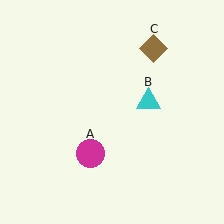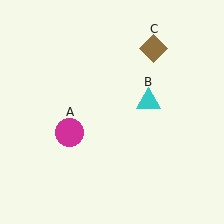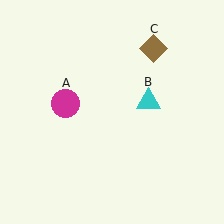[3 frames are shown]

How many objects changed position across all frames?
1 object changed position: magenta circle (object A).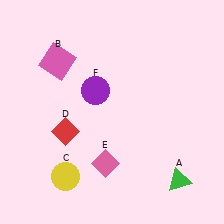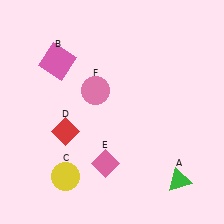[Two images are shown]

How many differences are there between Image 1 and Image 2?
There is 1 difference between the two images.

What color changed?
The circle (F) changed from purple in Image 1 to pink in Image 2.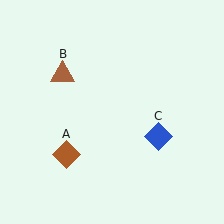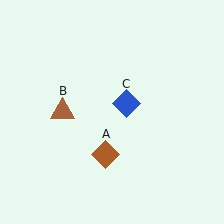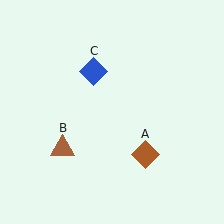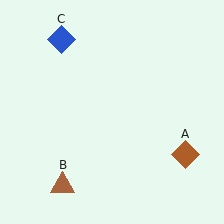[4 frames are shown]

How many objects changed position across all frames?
3 objects changed position: brown diamond (object A), brown triangle (object B), blue diamond (object C).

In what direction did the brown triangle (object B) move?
The brown triangle (object B) moved down.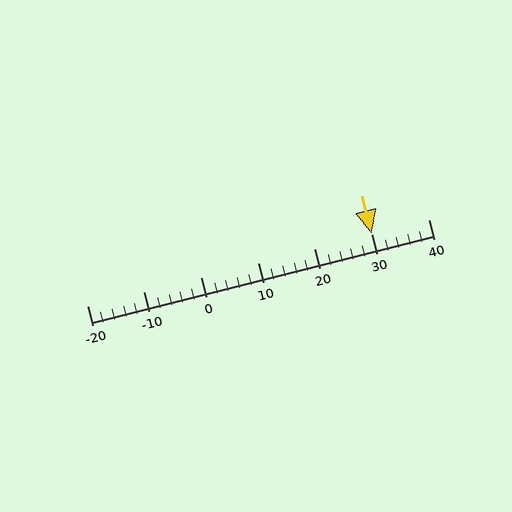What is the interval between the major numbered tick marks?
The major tick marks are spaced 10 units apart.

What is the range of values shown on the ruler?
The ruler shows values from -20 to 40.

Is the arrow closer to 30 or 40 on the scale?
The arrow is closer to 30.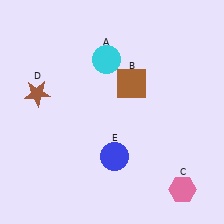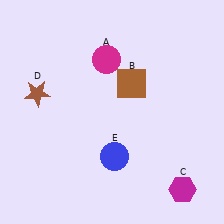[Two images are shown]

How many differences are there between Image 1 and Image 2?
There are 2 differences between the two images.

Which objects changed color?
A changed from cyan to magenta. C changed from pink to magenta.